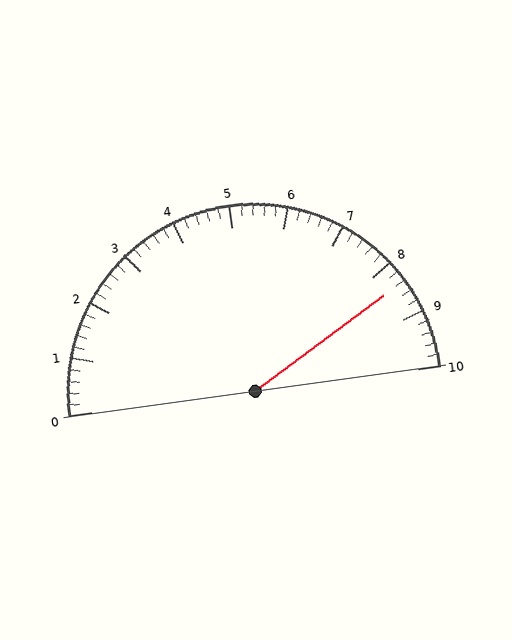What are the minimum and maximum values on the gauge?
The gauge ranges from 0 to 10.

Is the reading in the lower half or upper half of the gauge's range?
The reading is in the upper half of the range (0 to 10).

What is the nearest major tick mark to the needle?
The nearest major tick mark is 8.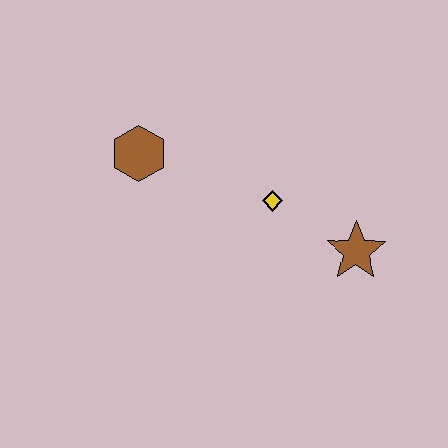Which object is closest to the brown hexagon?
The yellow diamond is closest to the brown hexagon.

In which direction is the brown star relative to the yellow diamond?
The brown star is to the right of the yellow diamond.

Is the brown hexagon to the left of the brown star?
Yes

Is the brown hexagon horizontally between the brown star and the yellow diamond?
No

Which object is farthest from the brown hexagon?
The brown star is farthest from the brown hexagon.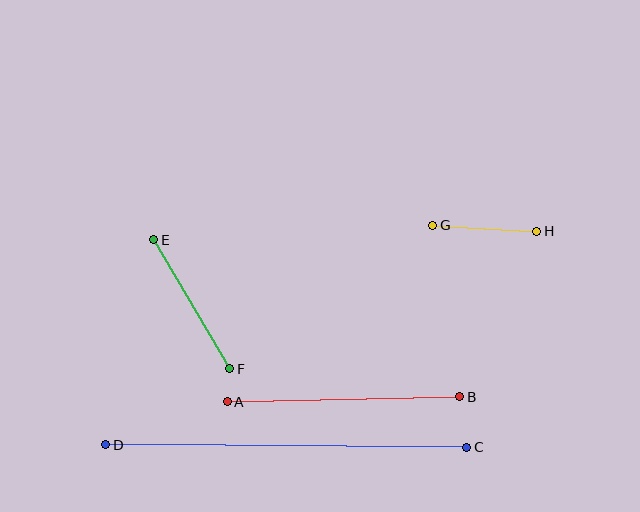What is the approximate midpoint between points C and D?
The midpoint is at approximately (286, 446) pixels.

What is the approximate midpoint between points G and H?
The midpoint is at approximately (485, 228) pixels.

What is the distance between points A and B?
The distance is approximately 232 pixels.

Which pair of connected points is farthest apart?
Points C and D are farthest apart.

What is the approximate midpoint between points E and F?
The midpoint is at approximately (192, 304) pixels.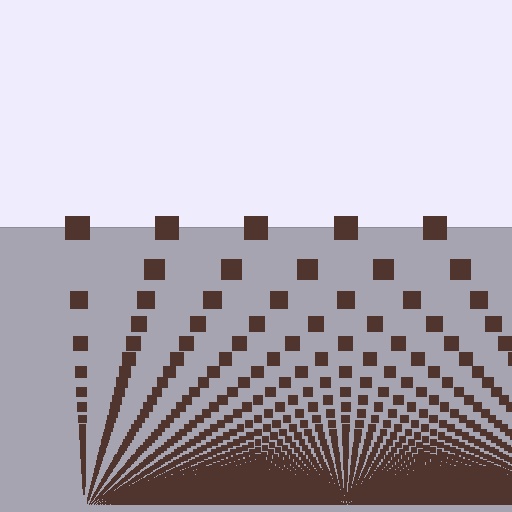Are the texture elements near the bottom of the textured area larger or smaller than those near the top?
Smaller. The gradient is inverted — elements near the bottom are smaller and denser.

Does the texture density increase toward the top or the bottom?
Density increases toward the bottom.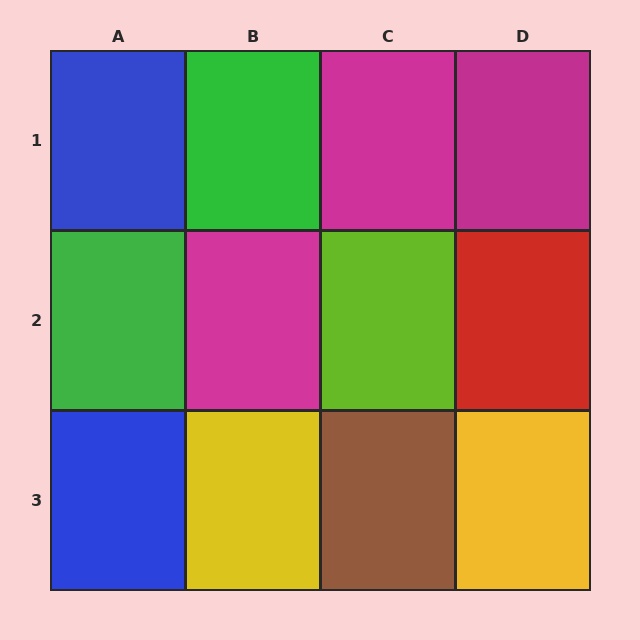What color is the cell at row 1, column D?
Magenta.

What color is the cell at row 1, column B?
Green.